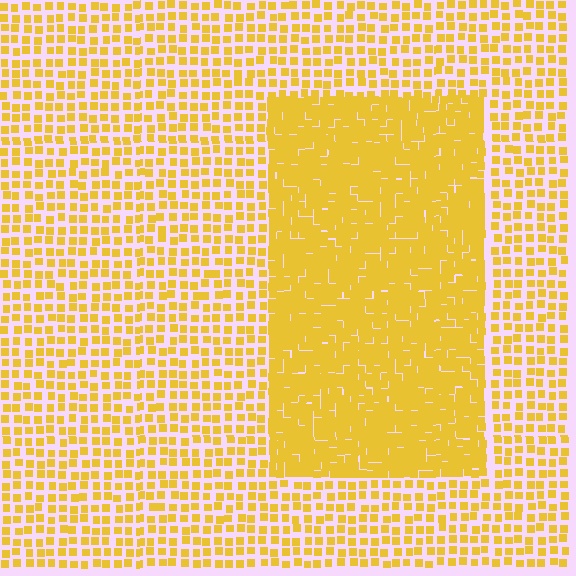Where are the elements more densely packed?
The elements are more densely packed inside the rectangle boundary.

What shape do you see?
I see a rectangle.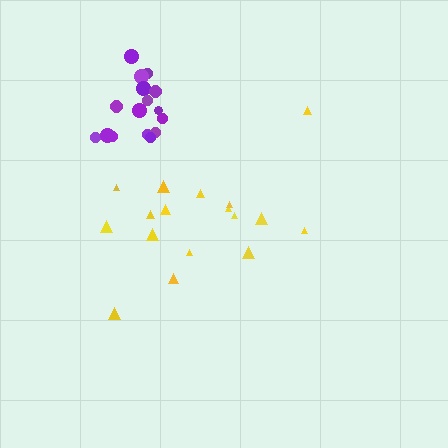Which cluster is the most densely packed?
Purple.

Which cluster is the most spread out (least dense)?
Yellow.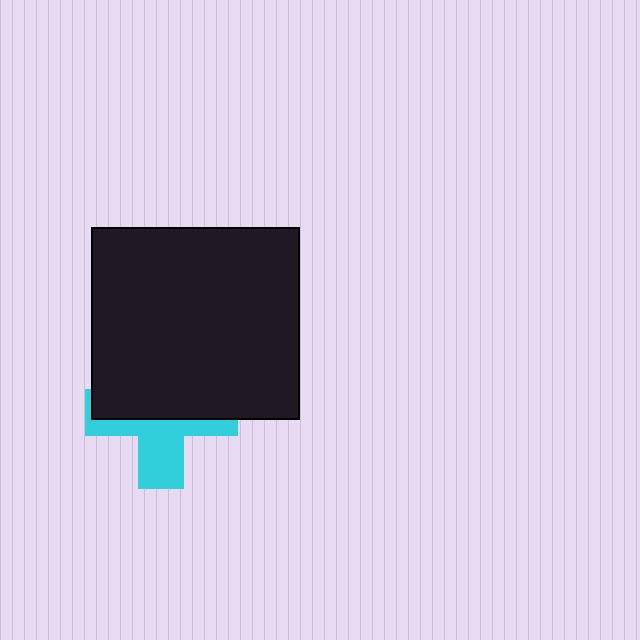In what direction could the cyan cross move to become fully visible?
The cyan cross could move down. That would shift it out from behind the black rectangle entirely.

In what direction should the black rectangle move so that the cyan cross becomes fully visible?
The black rectangle should move up. That is the shortest direction to clear the overlap and leave the cyan cross fully visible.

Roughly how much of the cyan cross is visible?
A small part of it is visible (roughly 43%).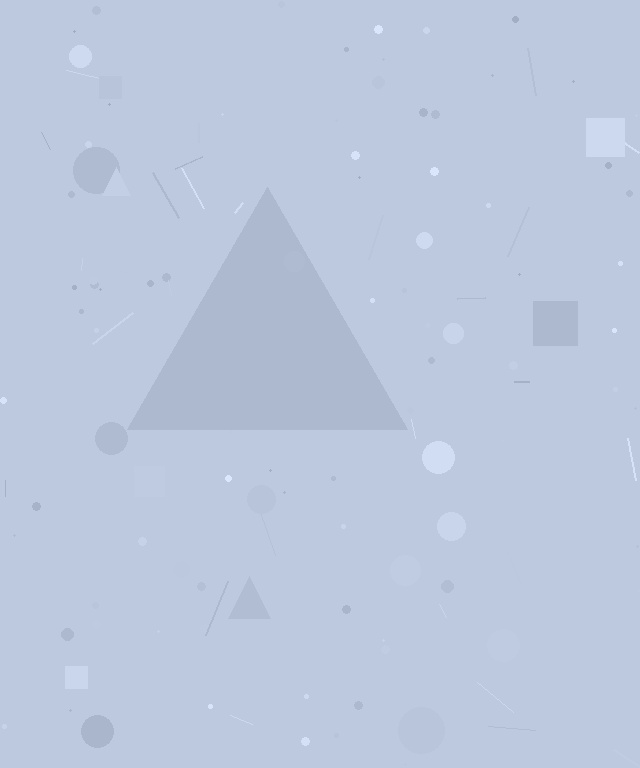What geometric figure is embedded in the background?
A triangle is embedded in the background.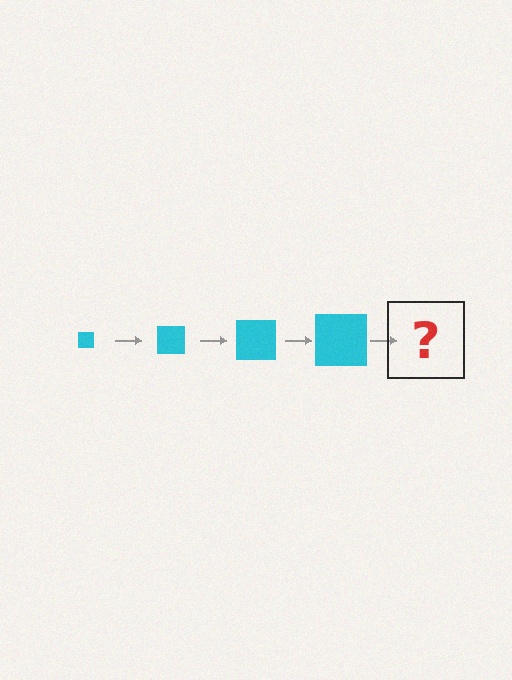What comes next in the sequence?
The next element should be a cyan square, larger than the previous one.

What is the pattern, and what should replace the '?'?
The pattern is that the square gets progressively larger each step. The '?' should be a cyan square, larger than the previous one.